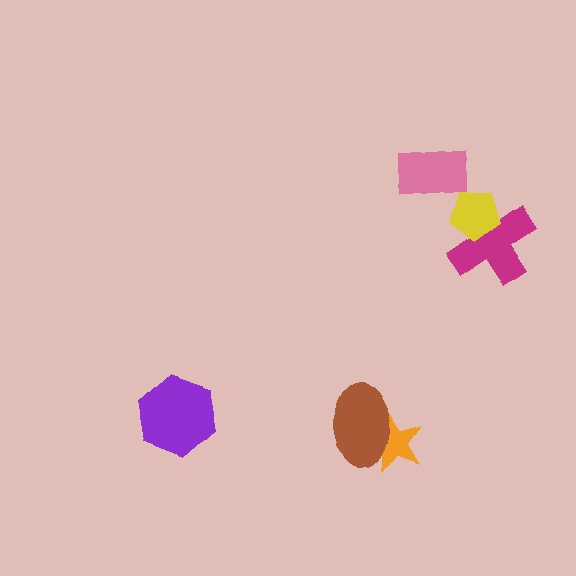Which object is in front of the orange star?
The brown ellipse is in front of the orange star.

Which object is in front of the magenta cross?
The yellow pentagon is in front of the magenta cross.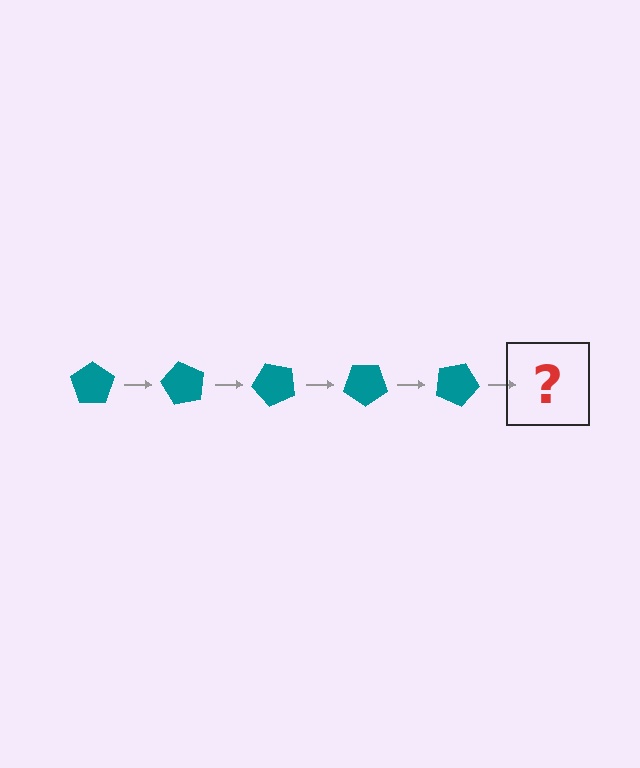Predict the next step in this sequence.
The next step is a teal pentagon rotated 300 degrees.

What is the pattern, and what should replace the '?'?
The pattern is that the pentagon rotates 60 degrees each step. The '?' should be a teal pentagon rotated 300 degrees.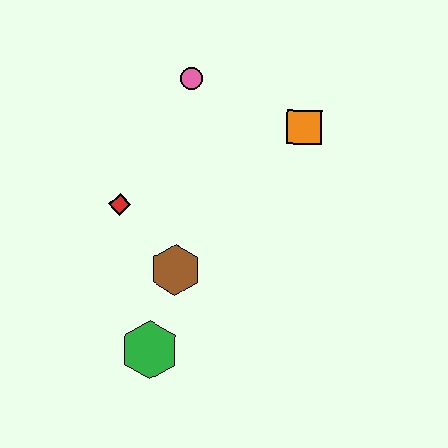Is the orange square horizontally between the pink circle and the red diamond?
No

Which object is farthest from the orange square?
The green hexagon is farthest from the orange square.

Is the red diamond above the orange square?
No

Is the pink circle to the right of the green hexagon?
Yes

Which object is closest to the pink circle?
The orange square is closest to the pink circle.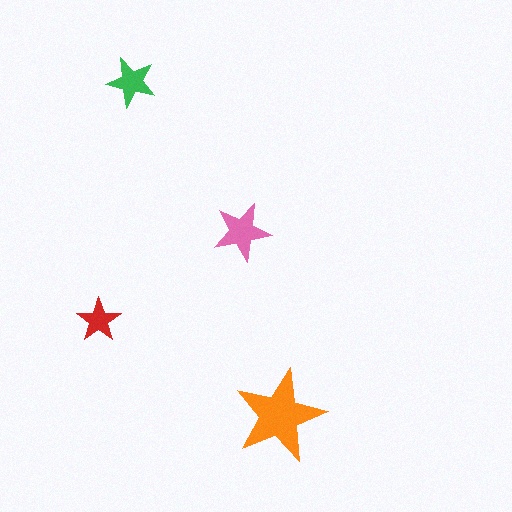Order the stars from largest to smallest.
the orange one, the pink one, the green one, the red one.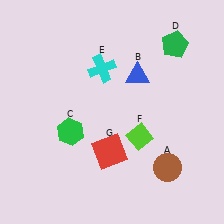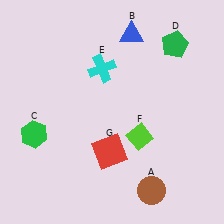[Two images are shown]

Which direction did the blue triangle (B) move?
The blue triangle (B) moved up.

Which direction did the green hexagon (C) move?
The green hexagon (C) moved left.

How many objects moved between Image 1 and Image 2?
3 objects moved between the two images.